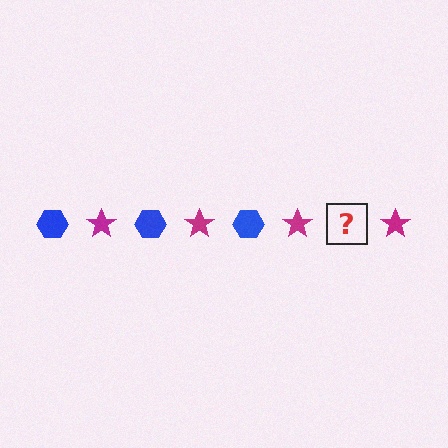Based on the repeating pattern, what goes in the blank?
The blank should be a blue hexagon.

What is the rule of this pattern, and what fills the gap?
The rule is that the pattern alternates between blue hexagon and magenta star. The gap should be filled with a blue hexagon.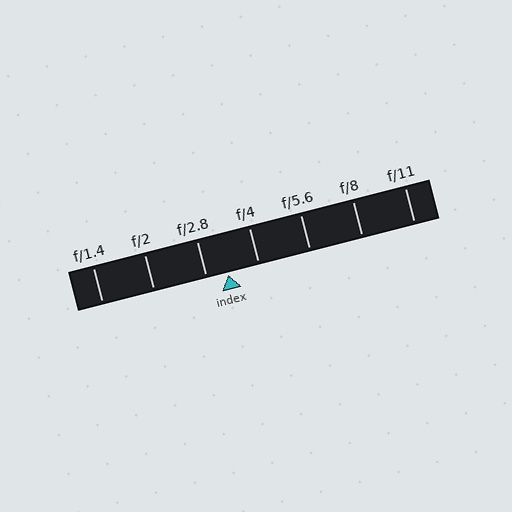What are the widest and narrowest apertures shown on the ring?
The widest aperture shown is f/1.4 and the narrowest is f/11.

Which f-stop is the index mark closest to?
The index mark is closest to f/2.8.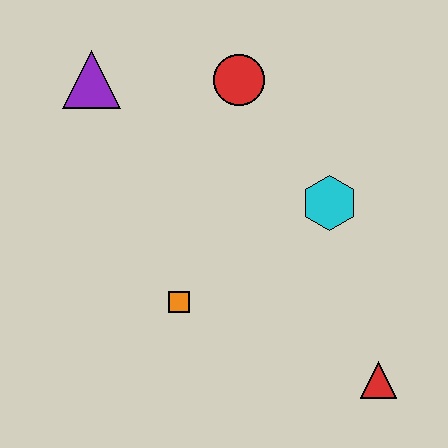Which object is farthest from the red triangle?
The purple triangle is farthest from the red triangle.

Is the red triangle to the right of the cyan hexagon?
Yes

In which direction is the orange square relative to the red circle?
The orange square is below the red circle.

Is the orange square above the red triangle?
Yes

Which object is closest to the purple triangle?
The red circle is closest to the purple triangle.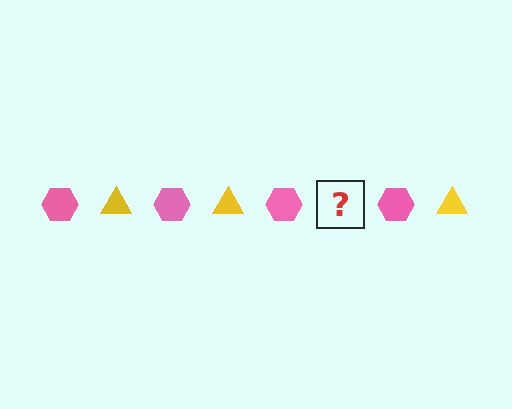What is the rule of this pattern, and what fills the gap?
The rule is that the pattern alternates between pink hexagon and yellow triangle. The gap should be filled with a yellow triangle.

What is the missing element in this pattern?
The missing element is a yellow triangle.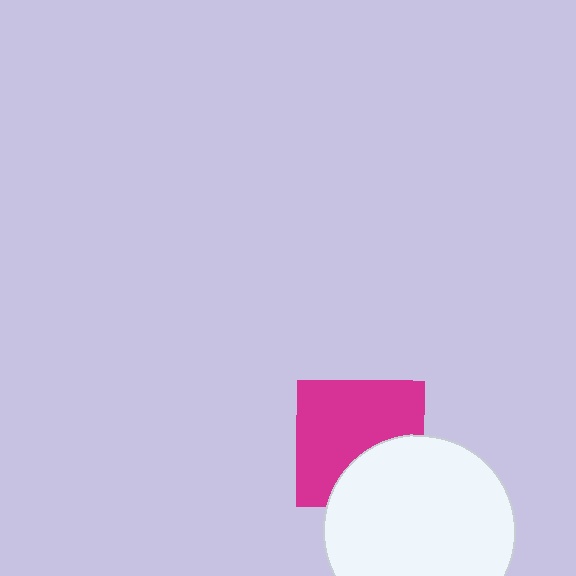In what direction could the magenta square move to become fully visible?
The magenta square could move up. That would shift it out from behind the white circle entirely.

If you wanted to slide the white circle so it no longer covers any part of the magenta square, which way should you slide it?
Slide it down — that is the most direct way to separate the two shapes.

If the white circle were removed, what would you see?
You would see the complete magenta square.